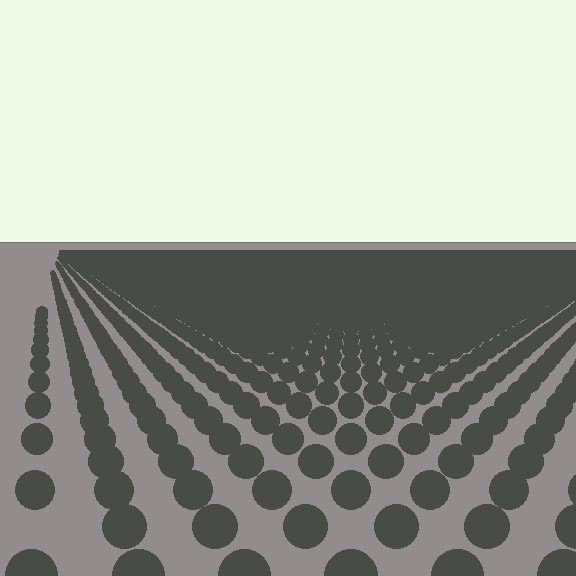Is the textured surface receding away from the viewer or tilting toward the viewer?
The surface is receding away from the viewer. Texture elements get smaller and denser toward the top.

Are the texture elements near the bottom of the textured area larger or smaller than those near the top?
Larger. Near the bottom, elements are closer to the viewer and appear at a bigger on-screen size.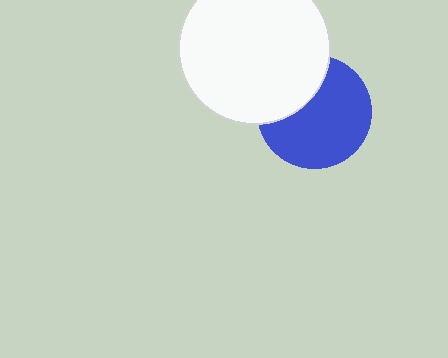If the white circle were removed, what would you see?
You would see the complete blue circle.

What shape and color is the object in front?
The object in front is a white circle.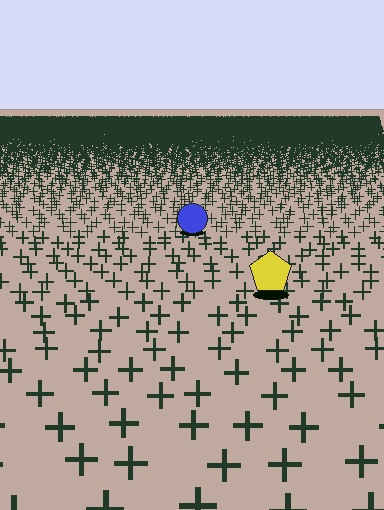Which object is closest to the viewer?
The yellow pentagon is closest. The texture marks near it are larger and more spread out.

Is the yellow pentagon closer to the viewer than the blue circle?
Yes. The yellow pentagon is closer — you can tell from the texture gradient: the ground texture is coarser near it.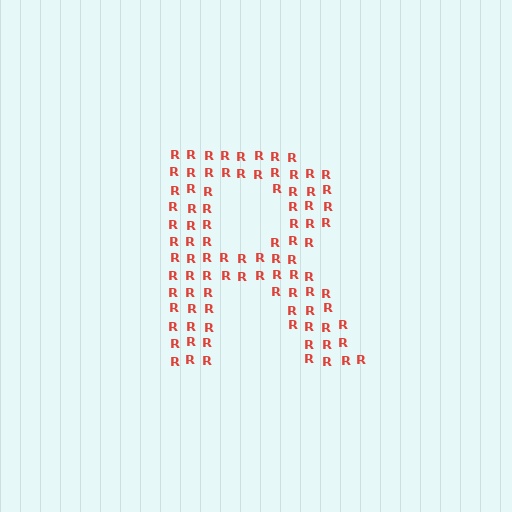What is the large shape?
The large shape is the letter R.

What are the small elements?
The small elements are letter R's.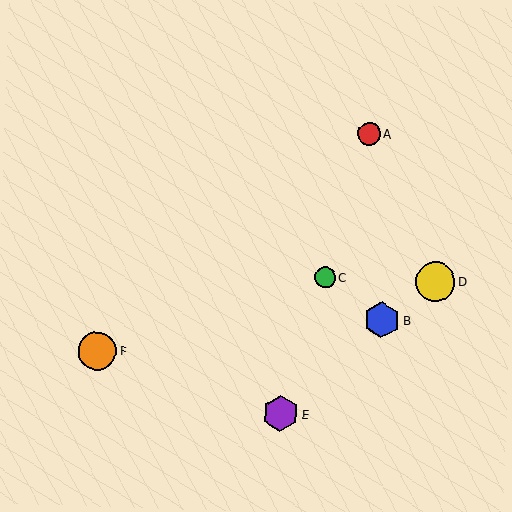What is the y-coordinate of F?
Object F is at y≈351.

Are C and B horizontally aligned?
No, C is at y≈278 and B is at y≈320.